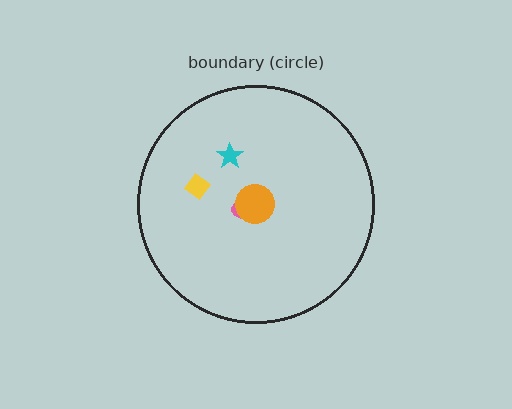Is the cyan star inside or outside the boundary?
Inside.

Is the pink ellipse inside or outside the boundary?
Inside.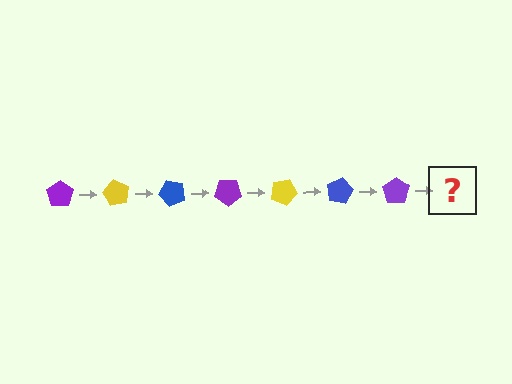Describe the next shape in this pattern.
It should be a yellow pentagon, rotated 420 degrees from the start.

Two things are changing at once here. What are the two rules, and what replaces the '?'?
The two rules are that it rotates 60 degrees each step and the color cycles through purple, yellow, and blue. The '?' should be a yellow pentagon, rotated 420 degrees from the start.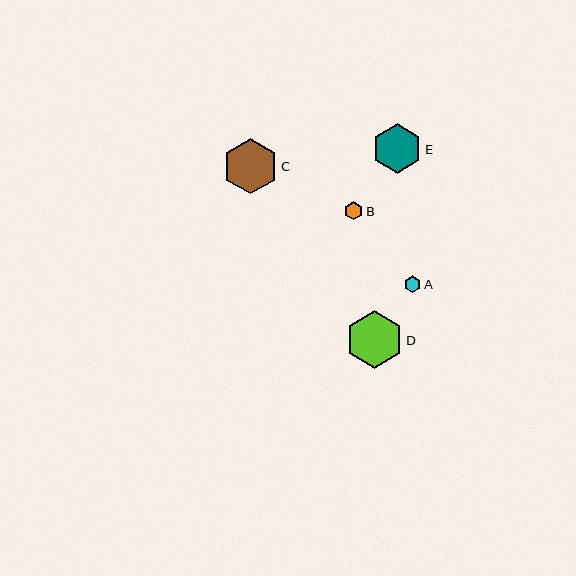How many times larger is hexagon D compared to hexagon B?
Hexagon D is approximately 3.2 times the size of hexagon B.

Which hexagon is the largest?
Hexagon D is the largest with a size of approximately 57 pixels.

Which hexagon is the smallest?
Hexagon A is the smallest with a size of approximately 17 pixels.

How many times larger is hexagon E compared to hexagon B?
Hexagon E is approximately 2.7 times the size of hexagon B.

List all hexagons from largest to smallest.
From largest to smallest: D, C, E, B, A.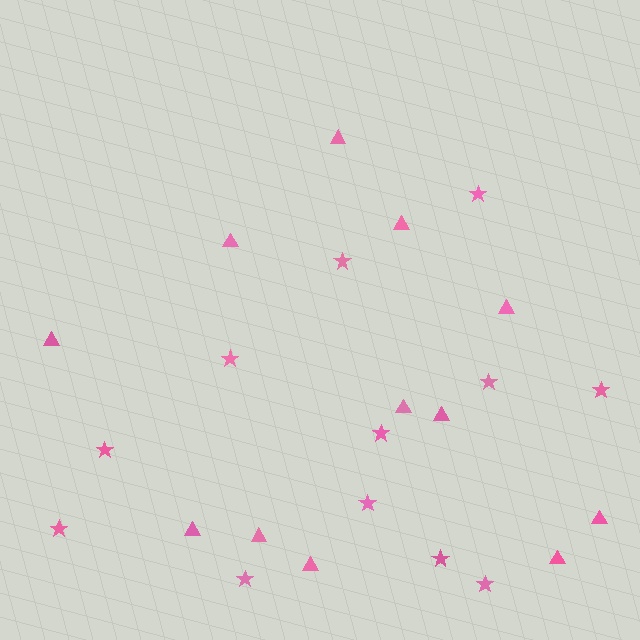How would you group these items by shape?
There are 2 groups: one group of triangles (12) and one group of stars (12).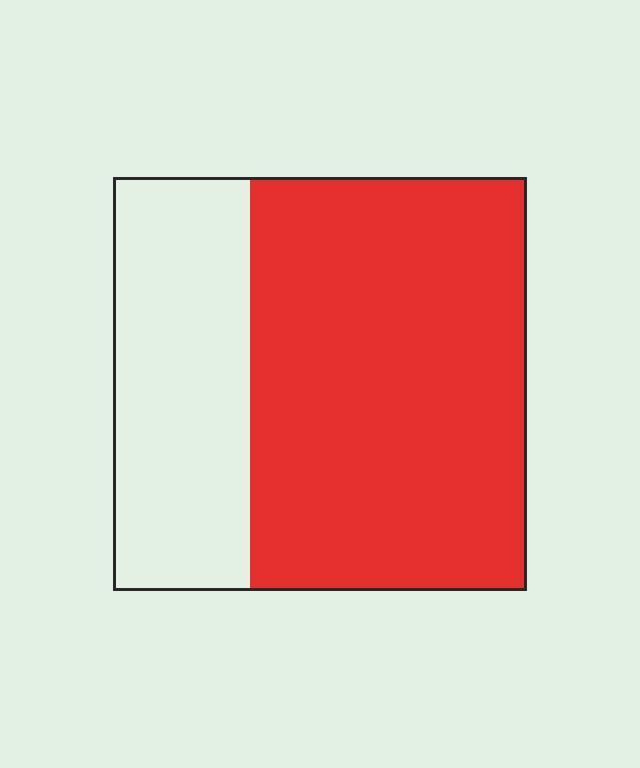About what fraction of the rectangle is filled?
About two thirds (2/3).